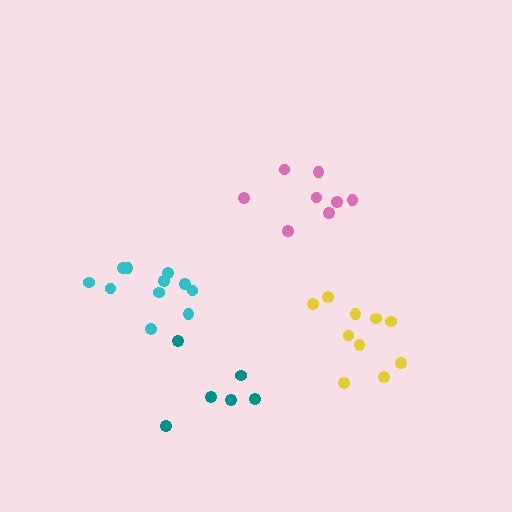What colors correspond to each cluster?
The clusters are colored: yellow, pink, cyan, teal.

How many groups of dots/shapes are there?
There are 4 groups.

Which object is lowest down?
The teal cluster is bottommost.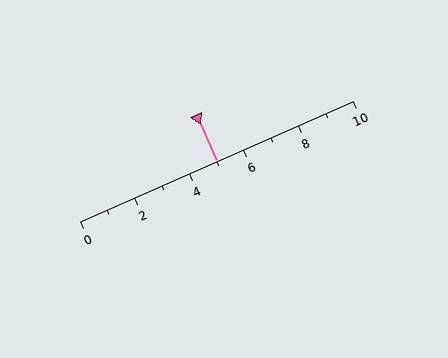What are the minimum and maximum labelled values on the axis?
The axis runs from 0 to 10.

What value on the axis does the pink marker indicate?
The marker indicates approximately 5.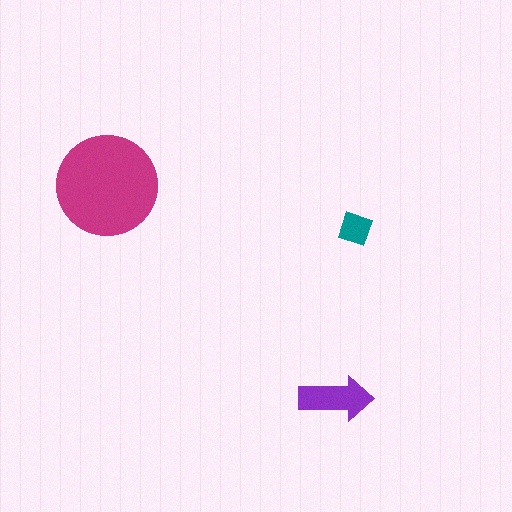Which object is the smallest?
The teal diamond.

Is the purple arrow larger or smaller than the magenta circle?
Smaller.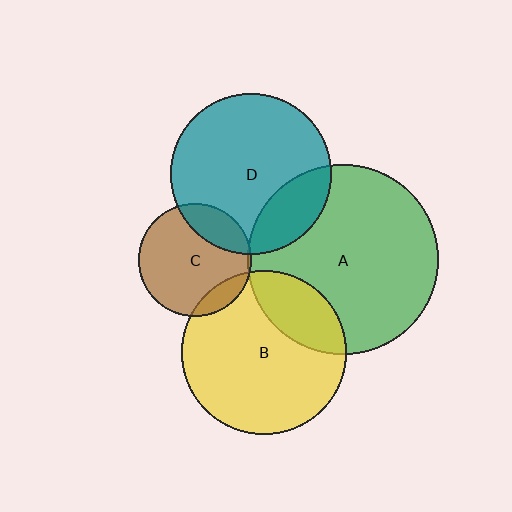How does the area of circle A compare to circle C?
Approximately 2.8 times.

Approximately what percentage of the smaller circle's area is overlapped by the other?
Approximately 5%.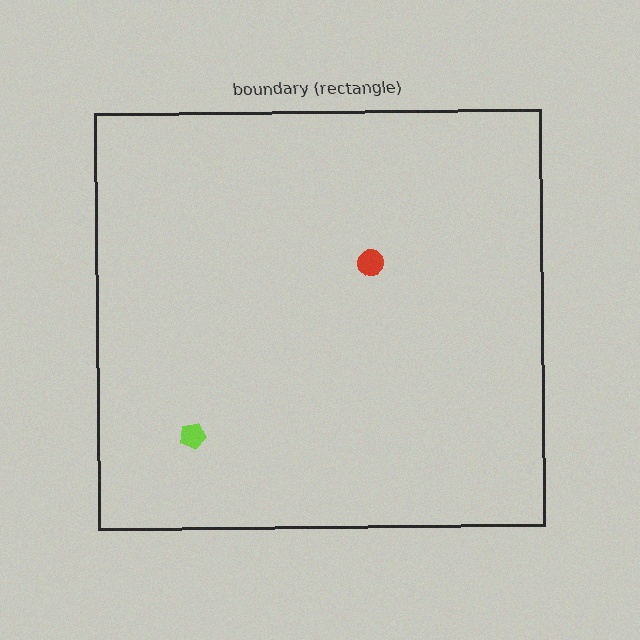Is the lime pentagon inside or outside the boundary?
Inside.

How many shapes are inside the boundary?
2 inside, 0 outside.